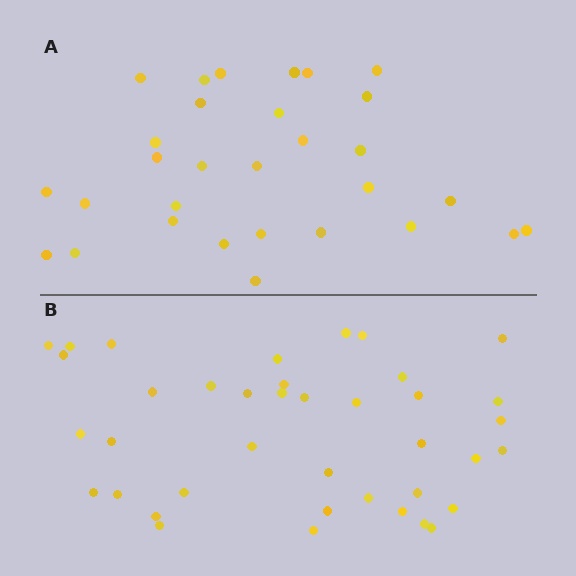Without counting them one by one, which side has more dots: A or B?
Region B (the bottom region) has more dots.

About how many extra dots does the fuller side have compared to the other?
Region B has roughly 8 or so more dots than region A.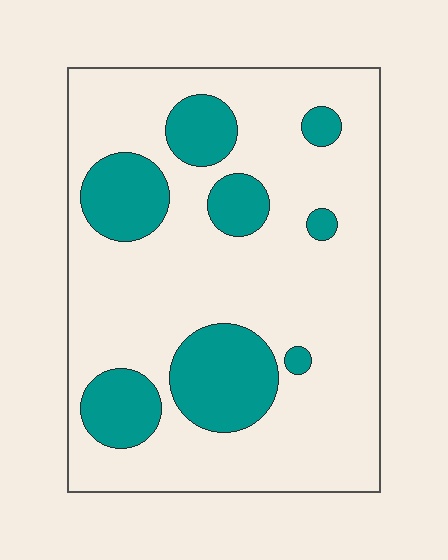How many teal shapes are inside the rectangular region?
8.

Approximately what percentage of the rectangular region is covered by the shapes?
Approximately 25%.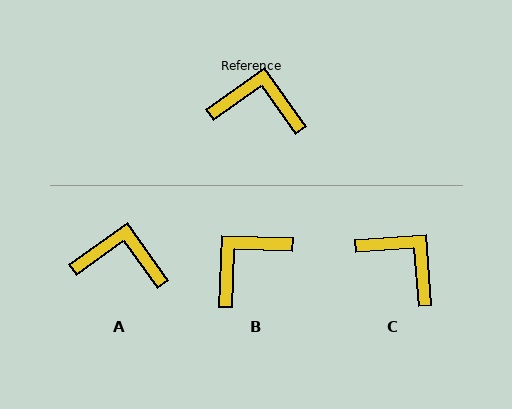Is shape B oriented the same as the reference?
No, it is off by about 52 degrees.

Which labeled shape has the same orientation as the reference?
A.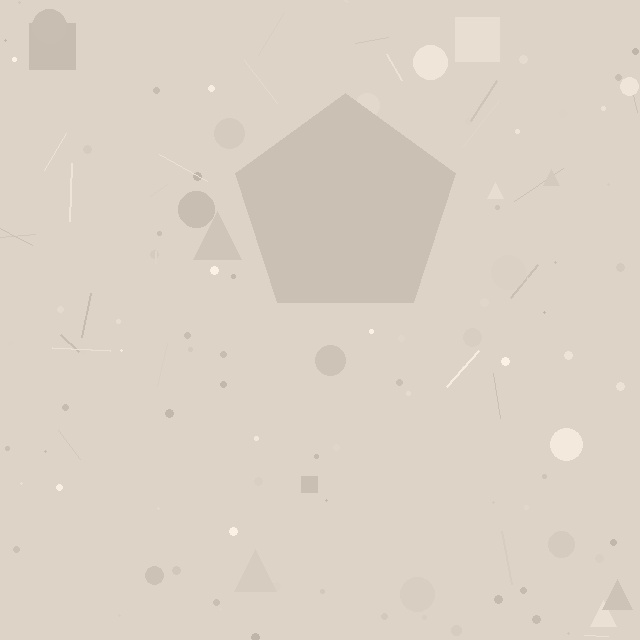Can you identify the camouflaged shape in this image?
The camouflaged shape is a pentagon.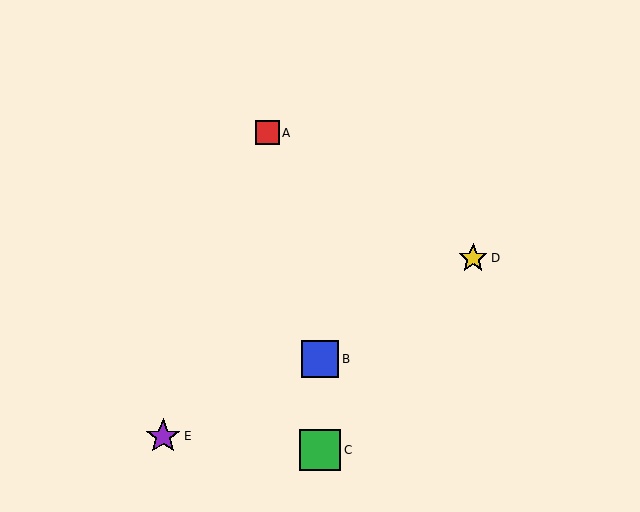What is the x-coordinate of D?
Object D is at x≈473.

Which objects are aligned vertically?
Objects B, C are aligned vertically.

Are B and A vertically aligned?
No, B is at x≈320 and A is at x≈267.